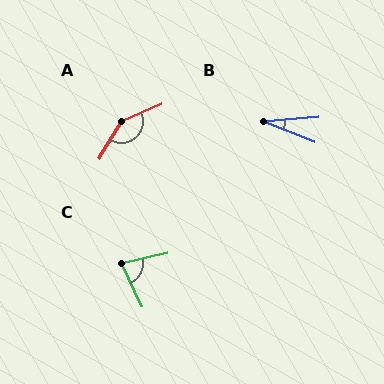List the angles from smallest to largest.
B (27°), C (78°), A (144°).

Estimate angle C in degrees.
Approximately 78 degrees.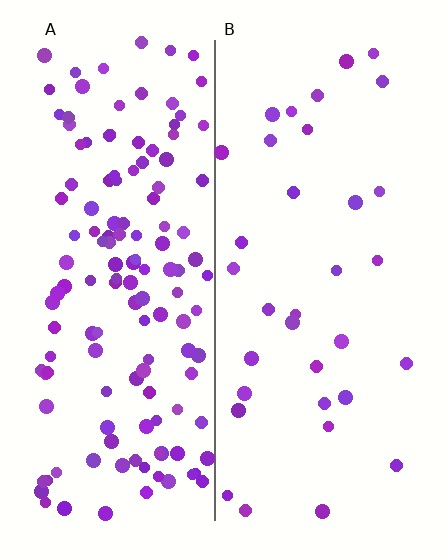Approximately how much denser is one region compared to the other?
Approximately 4.1× — region A over region B.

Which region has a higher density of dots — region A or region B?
A (the left).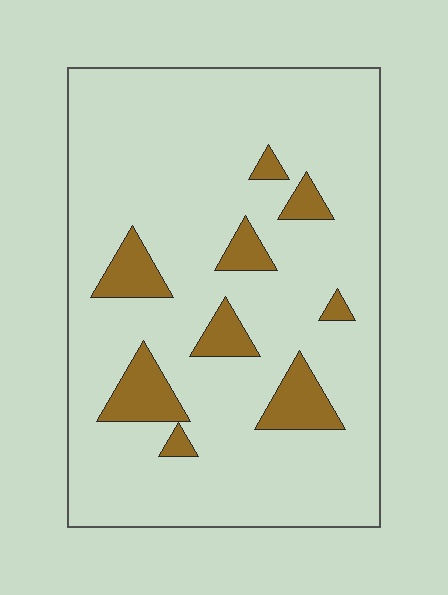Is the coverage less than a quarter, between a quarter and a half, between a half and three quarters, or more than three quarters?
Less than a quarter.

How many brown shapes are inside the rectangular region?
9.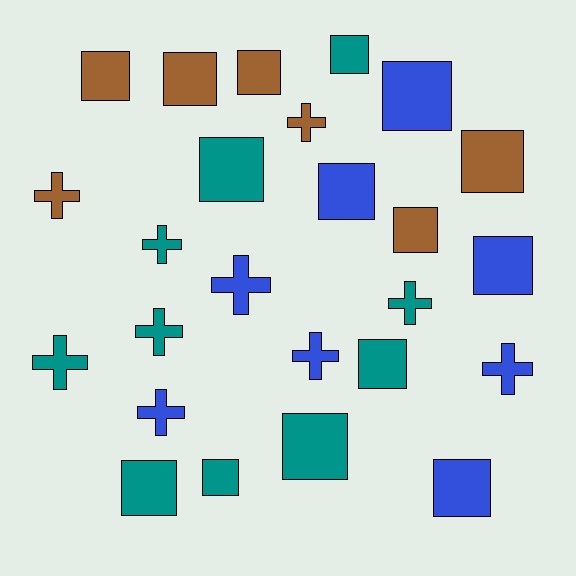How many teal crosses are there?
There are 4 teal crosses.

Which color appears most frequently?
Teal, with 10 objects.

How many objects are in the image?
There are 25 objects.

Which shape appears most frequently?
Square, with 15 objects.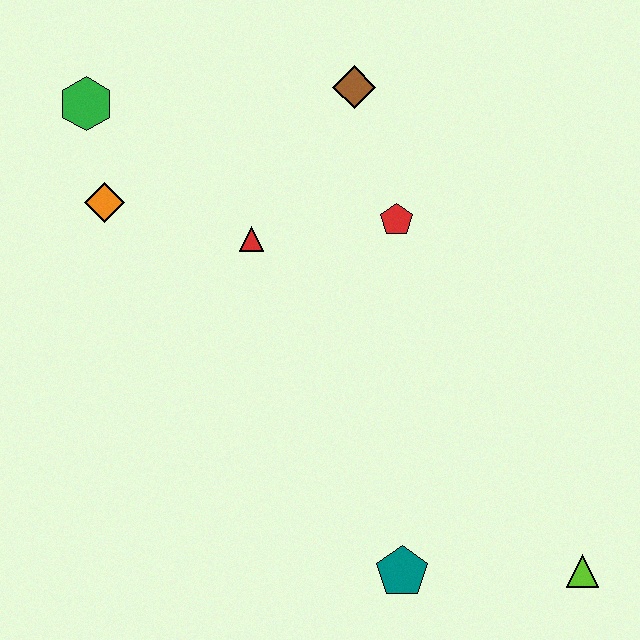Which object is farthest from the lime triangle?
The green hexagon is farthest from the lime triangle.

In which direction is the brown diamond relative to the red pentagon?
The brown diamond is above the red pentagon.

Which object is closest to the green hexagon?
The orange diamond is closest to the green hexagon.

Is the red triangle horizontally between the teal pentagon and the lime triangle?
No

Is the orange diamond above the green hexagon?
No